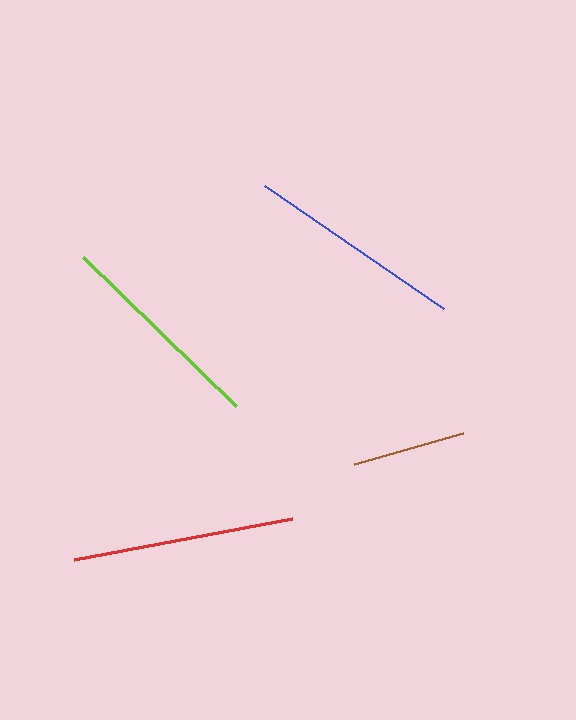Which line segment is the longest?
The red line is the longest at approximately 221 pixels.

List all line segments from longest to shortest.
From longest to shortest: red, blue, lime, brown.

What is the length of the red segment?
The red segment is approximately 221 pixels long.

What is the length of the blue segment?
The blue segment is approximately 217 pixels long.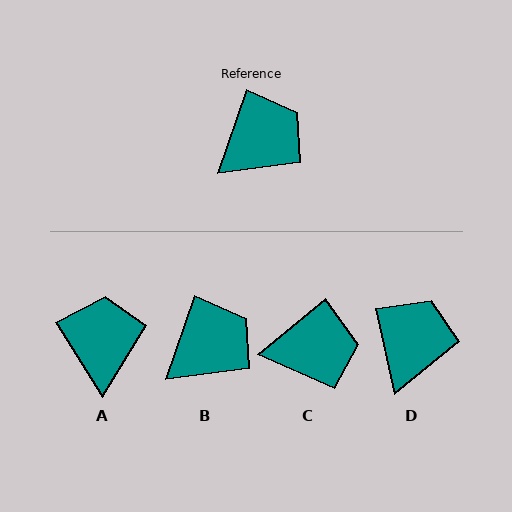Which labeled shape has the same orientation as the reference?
B.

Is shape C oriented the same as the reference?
No, it is off by about 32 degrees.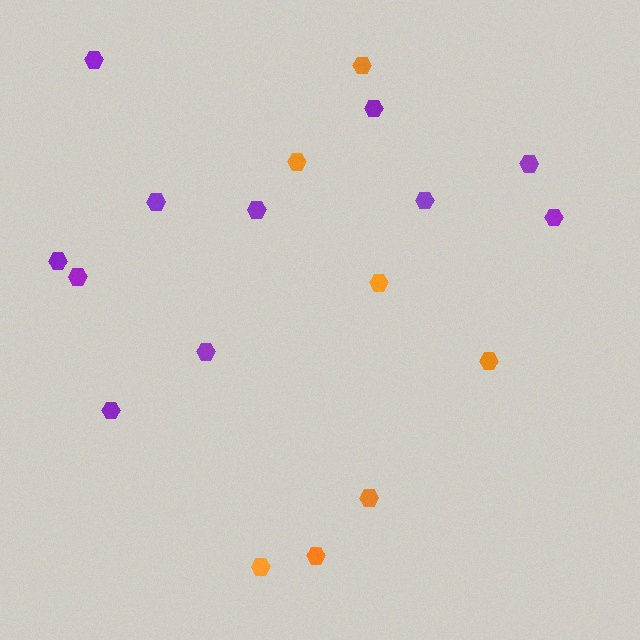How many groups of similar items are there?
There are 2 groups: one group of orange hexagons (7) and one group of purple hexagons (11).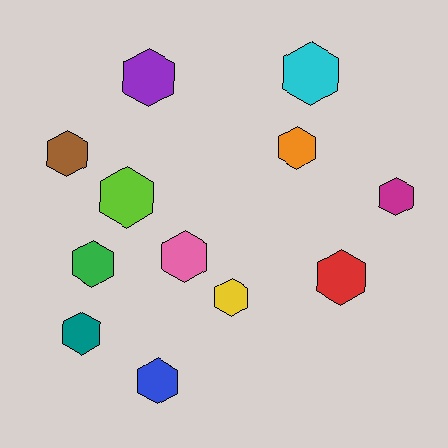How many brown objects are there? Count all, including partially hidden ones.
There is 1 brown object.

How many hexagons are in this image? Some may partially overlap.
There are 12 hexagons.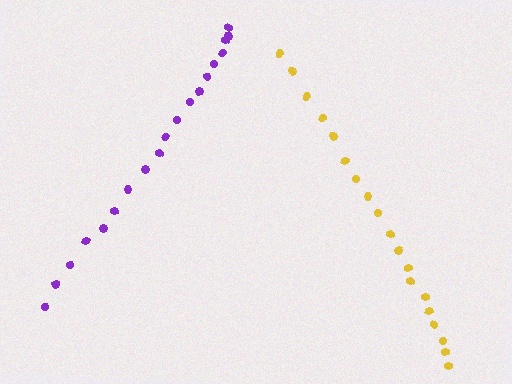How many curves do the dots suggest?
There are 2 distinct paths.